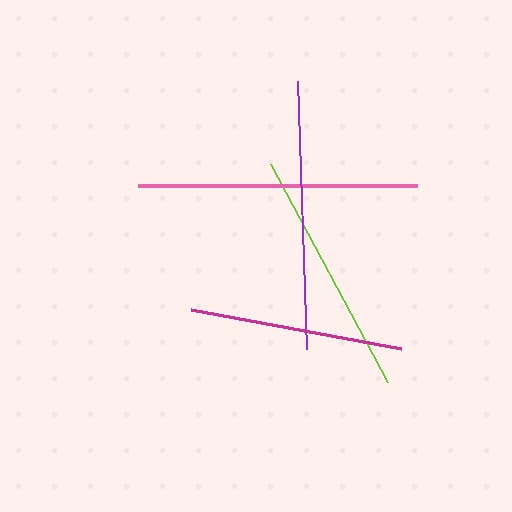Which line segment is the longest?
The pink line is the longest at approximately 279 pixels.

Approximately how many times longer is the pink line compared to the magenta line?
The pink line is approximately 1.3 times the length of the magenta line.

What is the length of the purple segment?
The purple segment is approximately 268 pixels long.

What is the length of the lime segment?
The lime segment is approximately 247 pixels long.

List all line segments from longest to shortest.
From longest to shortest: pink, purple, lime, magenta.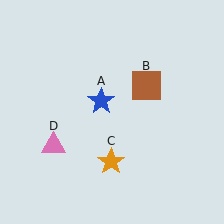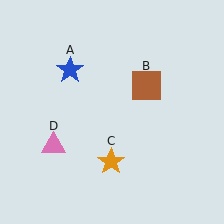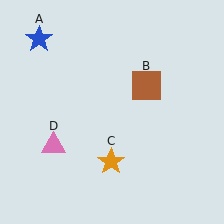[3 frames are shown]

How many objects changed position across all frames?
1 object changed position: blue star (object A).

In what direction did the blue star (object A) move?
The blue star (object A) moved up and to the left.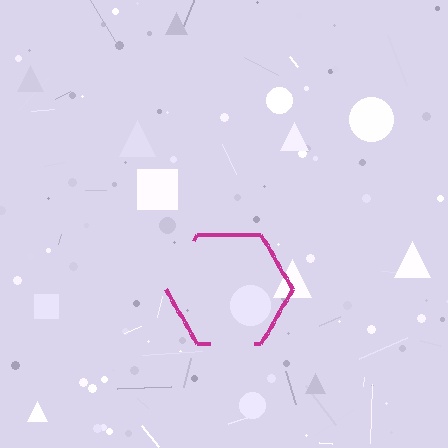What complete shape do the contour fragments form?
The contour fragments form a hexagon.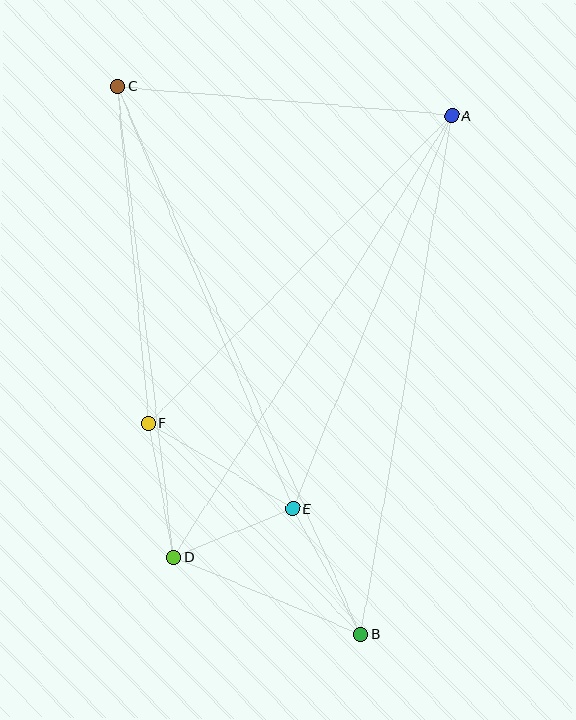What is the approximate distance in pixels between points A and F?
The distance between A and F is approximately 432 pixels.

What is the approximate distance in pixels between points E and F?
The distance between E and F is approximately 168 pixels.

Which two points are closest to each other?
Points D and E are closest to each other.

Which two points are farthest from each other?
Points B and C are farthest from each other.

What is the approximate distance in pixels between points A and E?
The distance between A and E is approximately 424 pixels.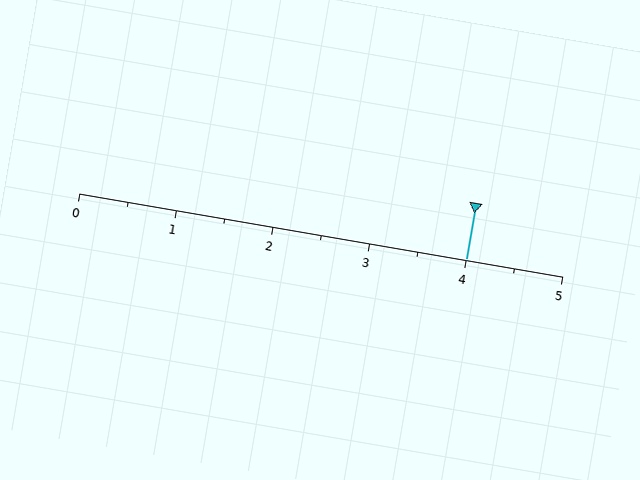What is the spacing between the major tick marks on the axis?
The major ticks are spaced 1 apart.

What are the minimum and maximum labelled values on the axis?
The axis runs from 0 to 5.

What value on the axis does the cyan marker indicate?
The marker indicates approximately 4.